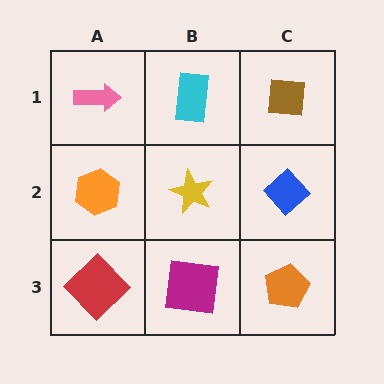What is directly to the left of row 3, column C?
A magenta square.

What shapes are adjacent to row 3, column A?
An orange hexagon (row 2, column A), a magenta square (row 3, column B).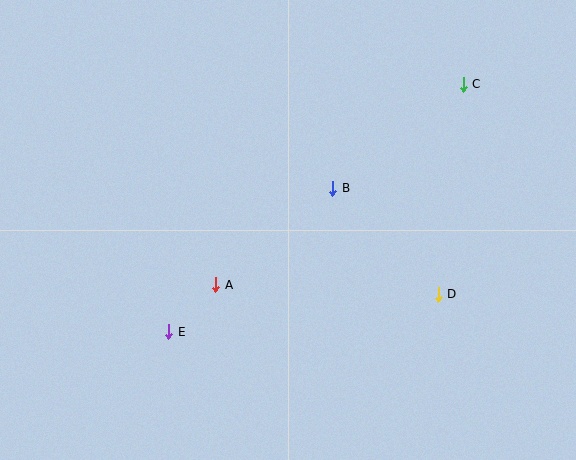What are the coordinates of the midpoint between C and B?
The midpoint between C and B is at (398, 136).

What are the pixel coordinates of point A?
Point A is at (216, 285).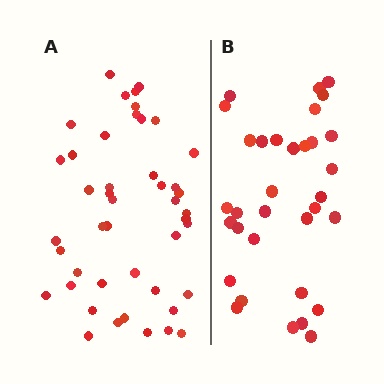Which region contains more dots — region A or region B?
Region A (the left region) has more dots.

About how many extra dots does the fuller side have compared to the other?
Region A has roughly 12 or so more dots than region B.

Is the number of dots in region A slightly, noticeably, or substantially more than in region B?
Region A has noticeably more, but not dramatically so. The ratio is roughly 1.4 to 1.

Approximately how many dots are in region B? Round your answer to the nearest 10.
About 30 dots. (The exact count is 33, which rounds to 30.)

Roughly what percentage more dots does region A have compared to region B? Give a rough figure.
About 35% more.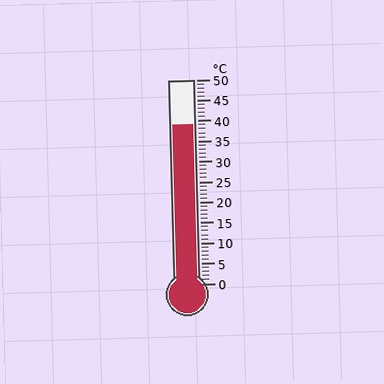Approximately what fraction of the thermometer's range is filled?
The thermometer is filled to approximately 80% of its range.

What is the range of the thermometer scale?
The thermometer scale ranges from 0°C to 50°C.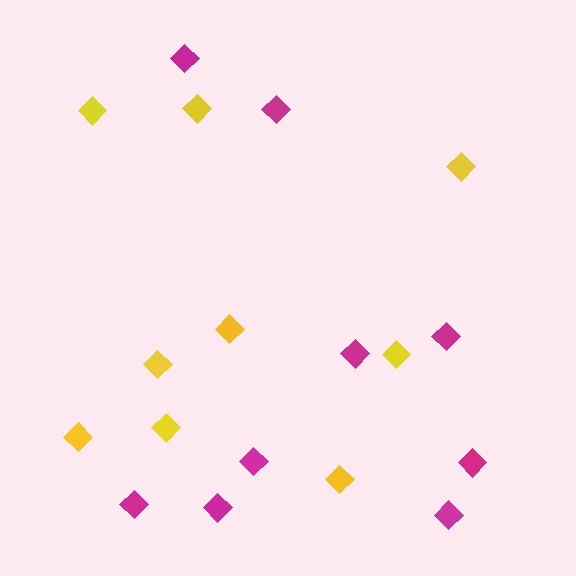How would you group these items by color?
There are 2 groups: one group of yellow diamonds (9) and one group of magenta diamonds (9).